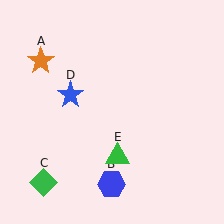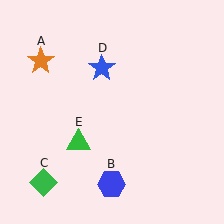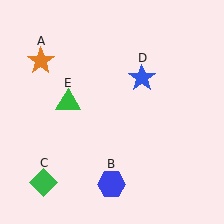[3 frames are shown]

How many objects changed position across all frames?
2 objects changed position: blue star (object D), green triangle (object E).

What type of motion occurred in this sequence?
The blue star (object D), green triangle (object E) rotated clockwise around the center of the scene.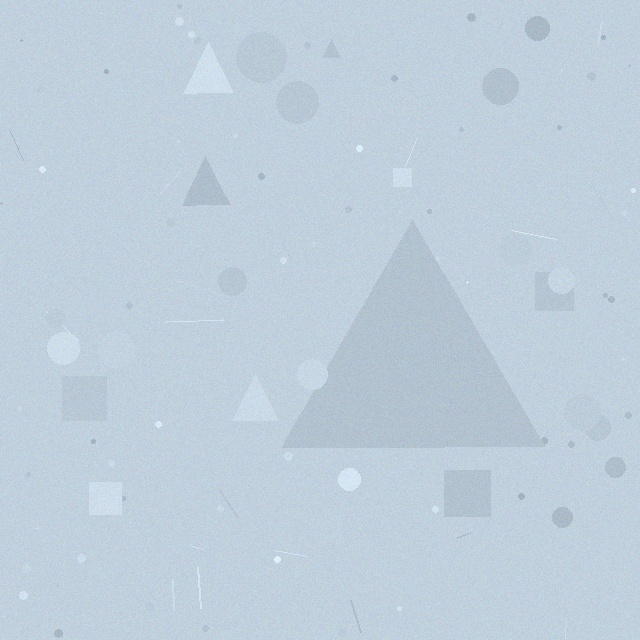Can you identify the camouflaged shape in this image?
The camouflaged shape is a triangle.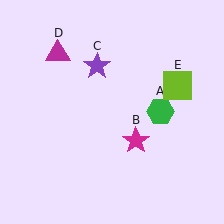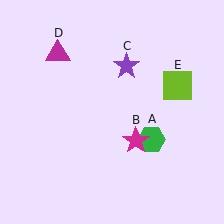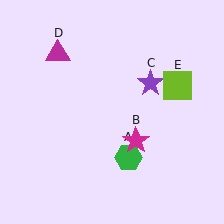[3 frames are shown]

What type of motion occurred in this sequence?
The green hexagon (object A), purple star (object C) rotated clockwise around the center of the scene.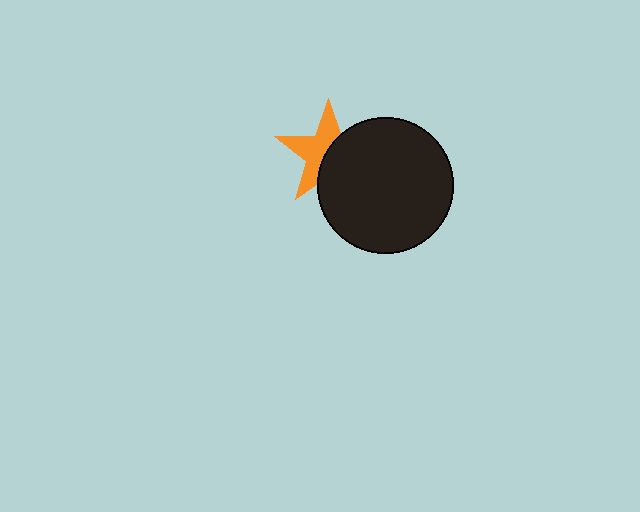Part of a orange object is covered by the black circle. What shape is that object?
It is a star.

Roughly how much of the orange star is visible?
About half of it is visible (roughly 52%).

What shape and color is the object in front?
The object in front is a black circle.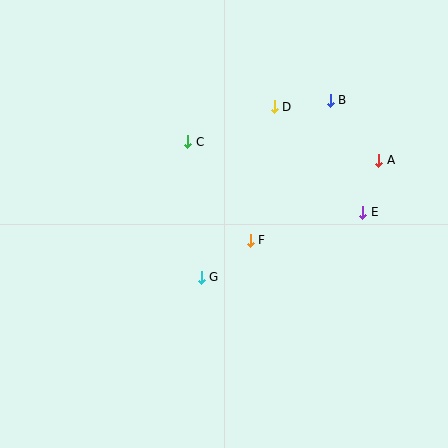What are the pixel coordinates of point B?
Point B is at (330, 100).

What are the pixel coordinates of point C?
Point C is at (188, 142).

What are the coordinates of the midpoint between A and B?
The midpoint between A and B is at (354, 130).